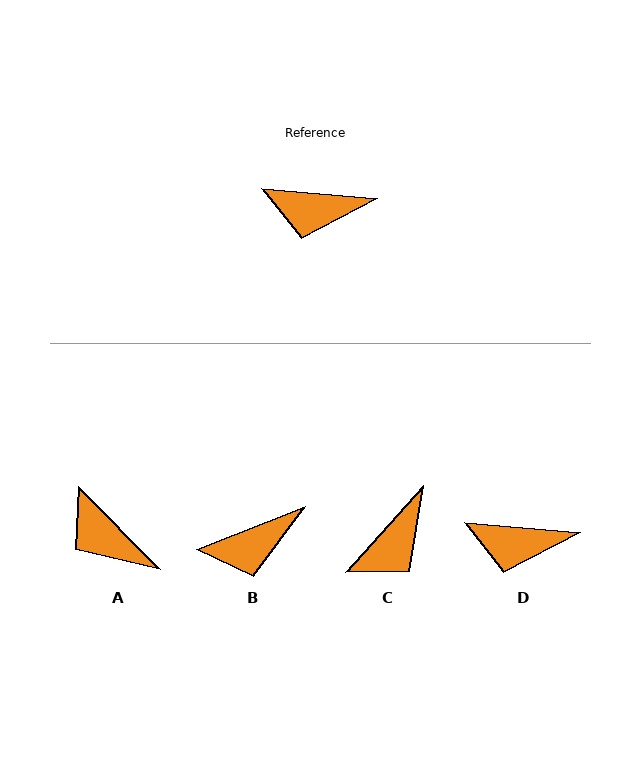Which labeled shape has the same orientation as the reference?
D.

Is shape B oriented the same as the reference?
No, it is off by about 26 degrees.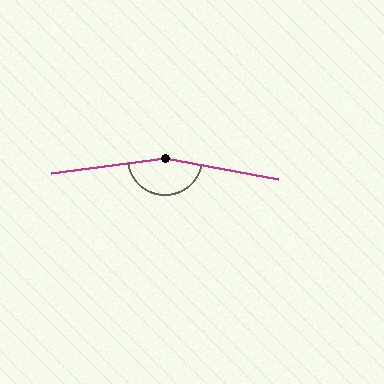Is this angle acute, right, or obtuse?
It is obtuse.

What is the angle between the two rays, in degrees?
Approximately 162 degrees.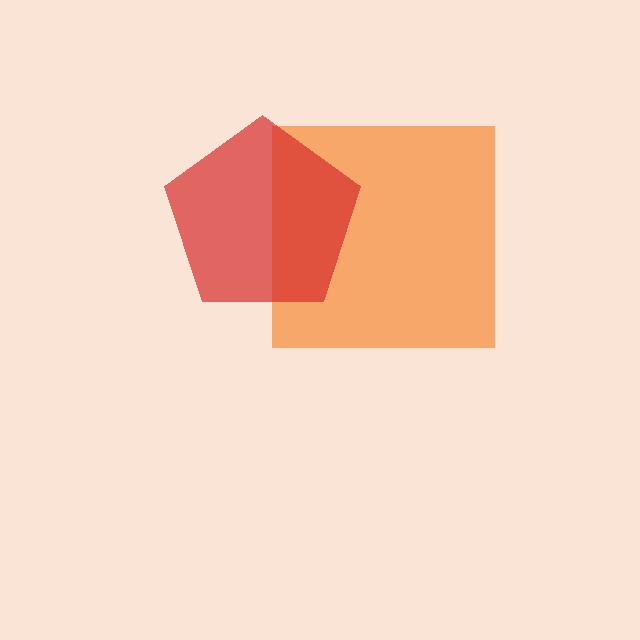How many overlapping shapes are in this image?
There are 2 overlapping shapes in the image.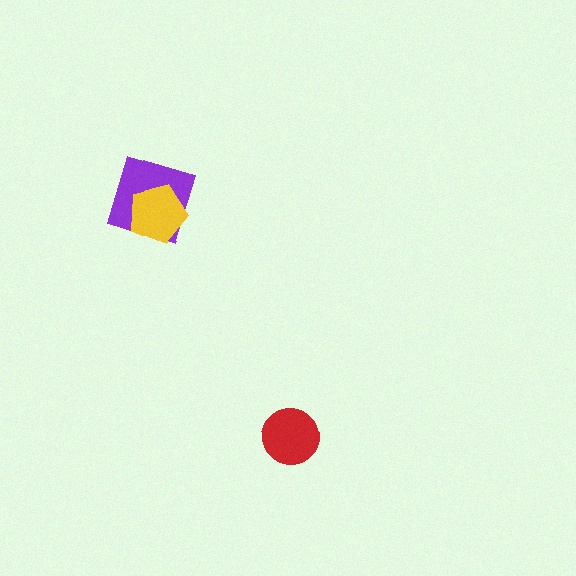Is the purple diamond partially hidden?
Yes, it is partially covered by another shape.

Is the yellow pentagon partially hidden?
No, no other shape covers it.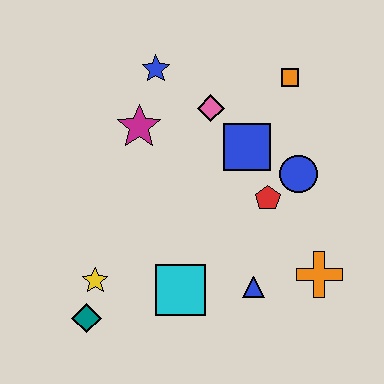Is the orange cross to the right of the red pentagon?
Yes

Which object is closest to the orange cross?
The blue triangle is closest to the orange cross.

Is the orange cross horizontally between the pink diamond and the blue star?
No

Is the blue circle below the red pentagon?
No